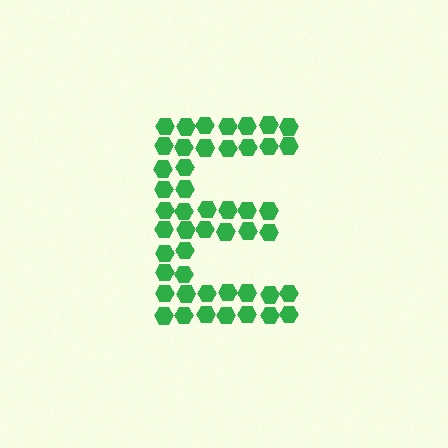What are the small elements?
The small elements are hexagons.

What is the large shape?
The large shape is the letter E.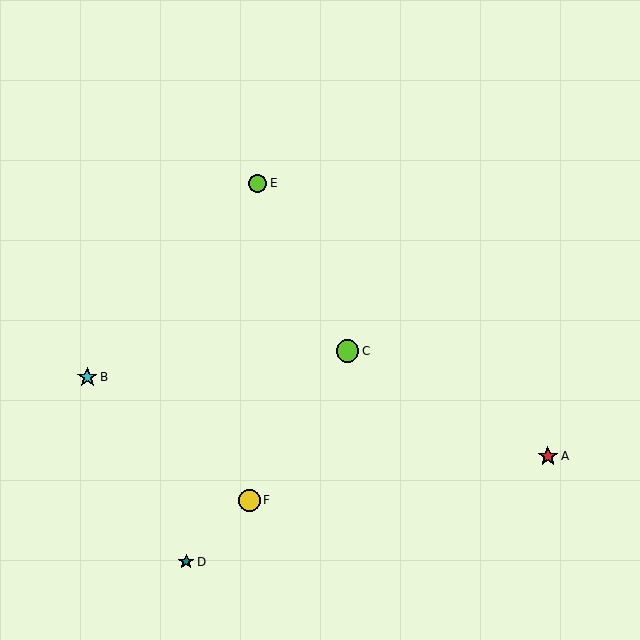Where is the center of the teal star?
The center of the teal star is at (186, 562).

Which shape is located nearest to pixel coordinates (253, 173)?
The lime circle (labeled E) at (258, 183) is nearest to that location.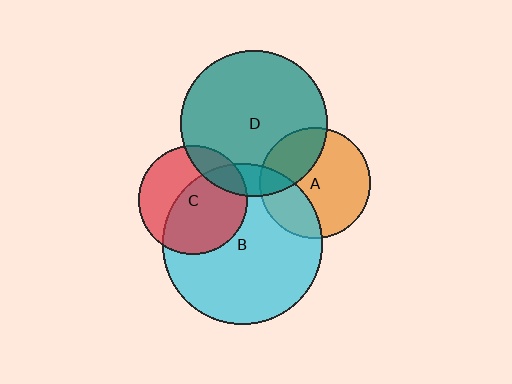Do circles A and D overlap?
Yes.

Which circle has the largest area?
Circle B (cyan).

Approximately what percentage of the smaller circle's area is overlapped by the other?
Approximately 30%.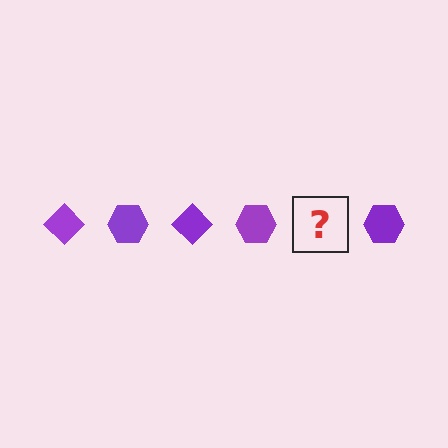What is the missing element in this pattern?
The missing element is a purple diamond.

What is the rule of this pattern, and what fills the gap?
The rule is that the pattern cycles through diamond, hexagon shapes in purple. The gap should be filled with a purple diamond.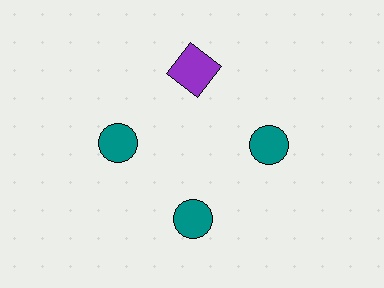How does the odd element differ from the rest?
It differs in both color (purple instead of teal) and shape (square instead of circle).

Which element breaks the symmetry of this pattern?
The purple square at roughly the 12 o'clock position breaks the symmetry. All other shapes are teal circles.